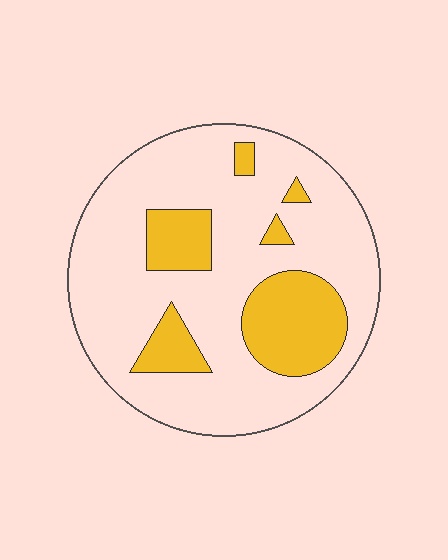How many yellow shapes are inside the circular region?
6.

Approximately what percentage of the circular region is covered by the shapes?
Approximately 25%.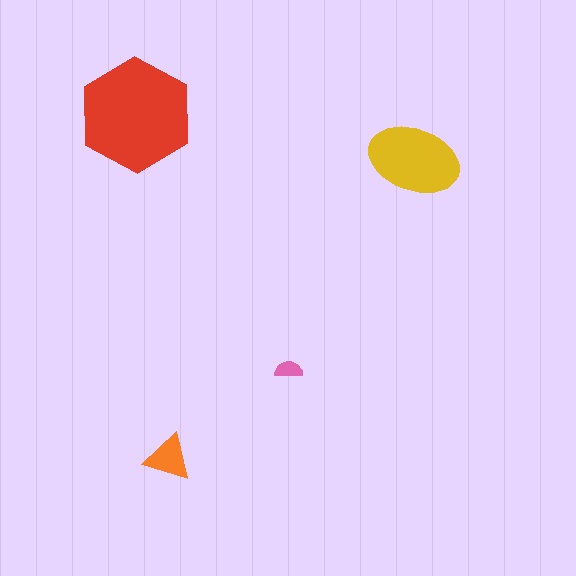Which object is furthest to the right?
The yellow ellipse is rightmost.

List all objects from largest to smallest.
The red hexagon, the yellow ellipse, the orange triangle, the pink semicircle.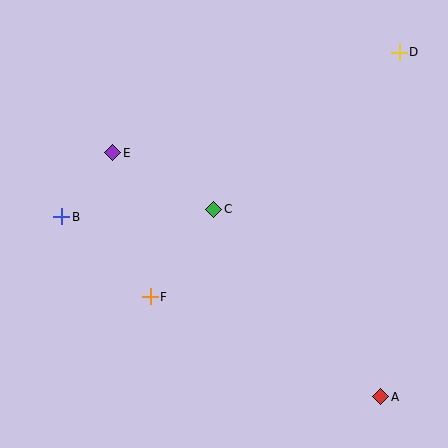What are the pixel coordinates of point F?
Point F is at (150, 297).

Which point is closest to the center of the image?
Point C at (214, 209) is closest to the center.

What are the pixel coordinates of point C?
Point C is at (214, 209).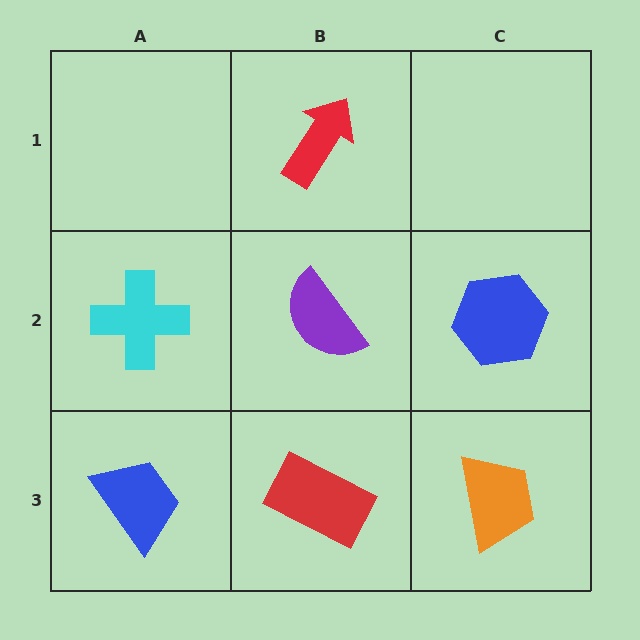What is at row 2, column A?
A cyan cross.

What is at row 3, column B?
A red rectangle.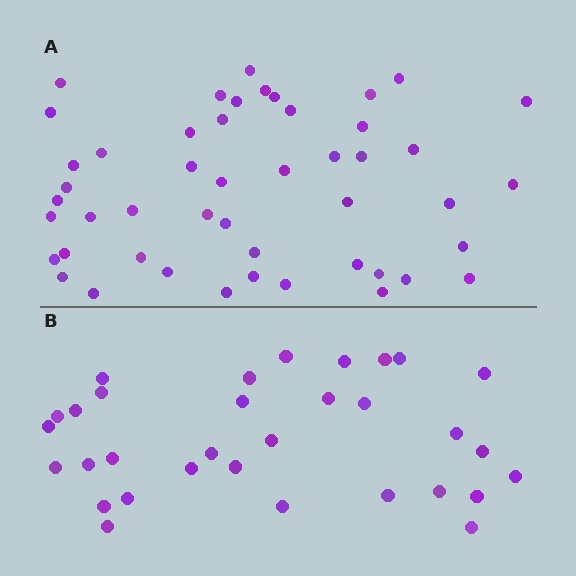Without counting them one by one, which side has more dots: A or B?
Region A (the top region) has more dots.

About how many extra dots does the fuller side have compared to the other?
Region A has approximately 15 more dots than region B.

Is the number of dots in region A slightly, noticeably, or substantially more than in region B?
Region A has substantially more. The ratio is roughly 1.5 to 1.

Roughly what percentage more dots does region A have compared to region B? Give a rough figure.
About 50% more.